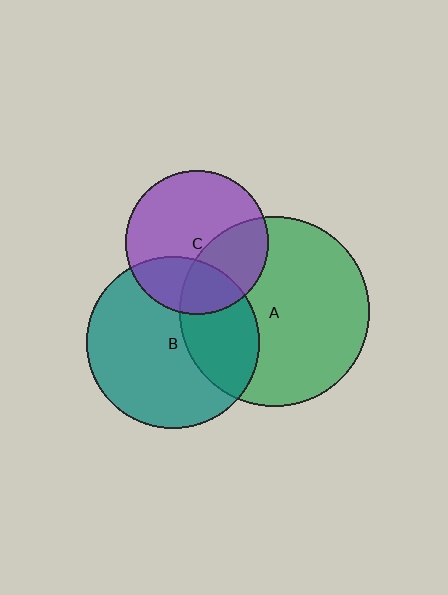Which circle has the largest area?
Circle A (green).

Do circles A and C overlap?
Yes.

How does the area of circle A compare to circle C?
Approximately 1.7 times.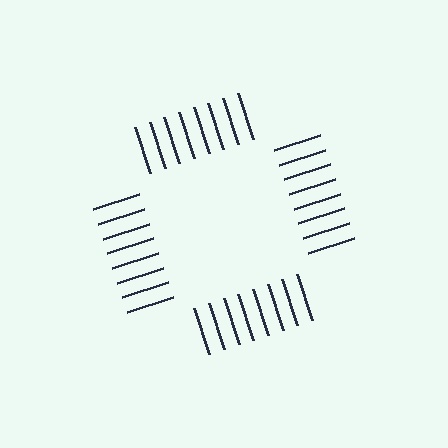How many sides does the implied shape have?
4 sides — the line-ends trace a square.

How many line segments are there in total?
32 — 8 along each of the 4 edges.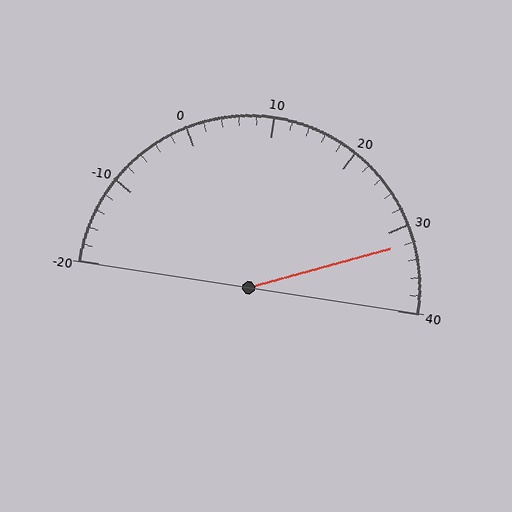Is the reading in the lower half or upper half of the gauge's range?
The reading is in the upper half of the range (-20 to 40).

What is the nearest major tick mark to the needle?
The nearest major tick mark is 30.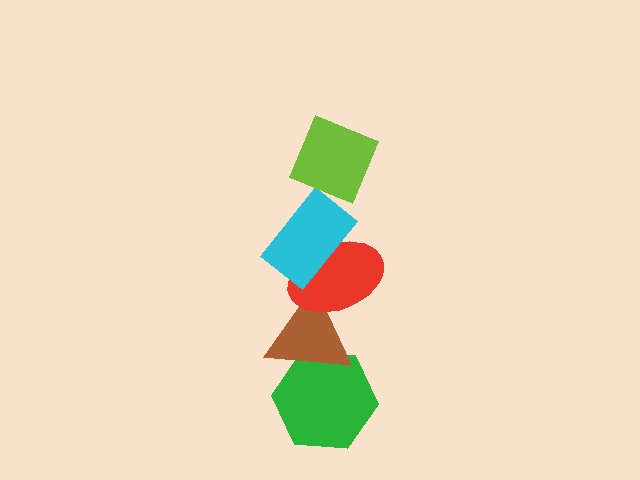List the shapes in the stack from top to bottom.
From top to bottom: the lime diamond, the cyan rectangle, the red ellipse, the brown triangle, the green hexagon.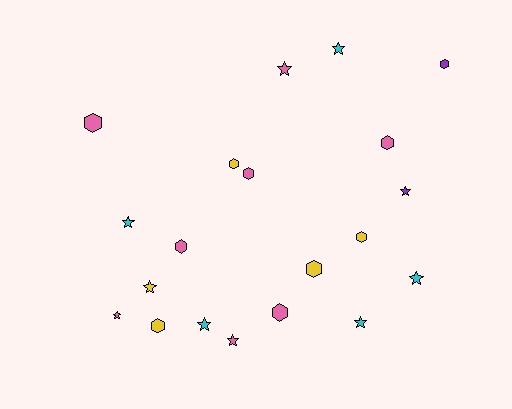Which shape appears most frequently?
Hexagon, with 10 objects.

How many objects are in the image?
There are 20 objects.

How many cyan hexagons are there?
There are no cyan hexagons.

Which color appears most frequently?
Pink, with 8 objects.